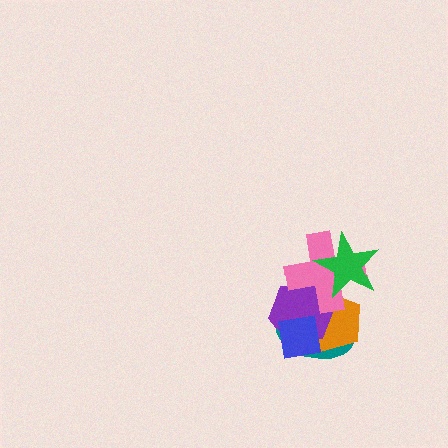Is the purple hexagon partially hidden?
Yes, it is partially covered by another shape.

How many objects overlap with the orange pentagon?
5 objects overlap with the orange pentagon.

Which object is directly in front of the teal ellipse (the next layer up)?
The orange pentagon is directly in front of the teal ellipse.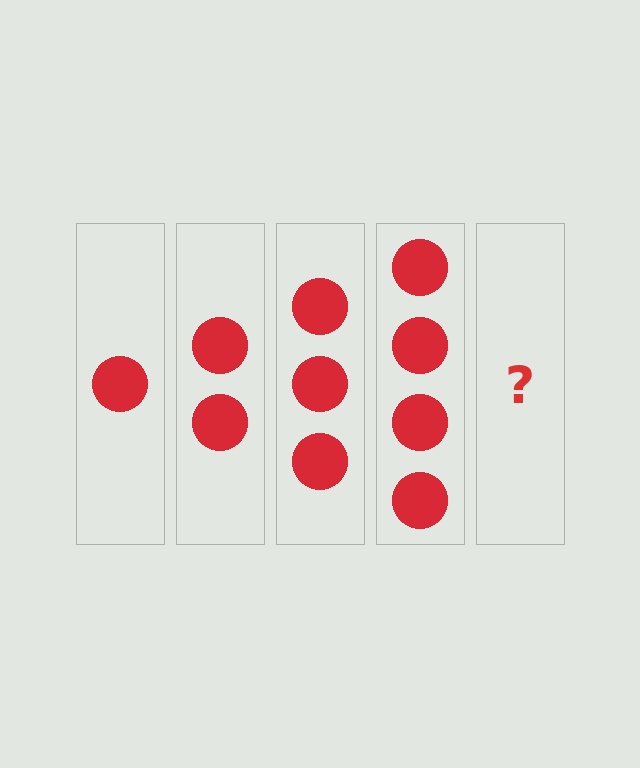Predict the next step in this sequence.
The next step is 5 circles.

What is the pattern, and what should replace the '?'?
The pattern is that each step adds one more circle. The '?' should be 5 circles.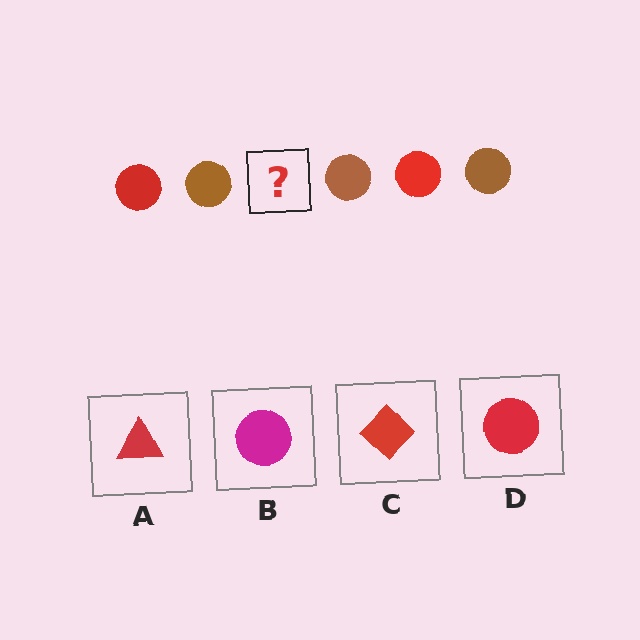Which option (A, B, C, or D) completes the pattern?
D.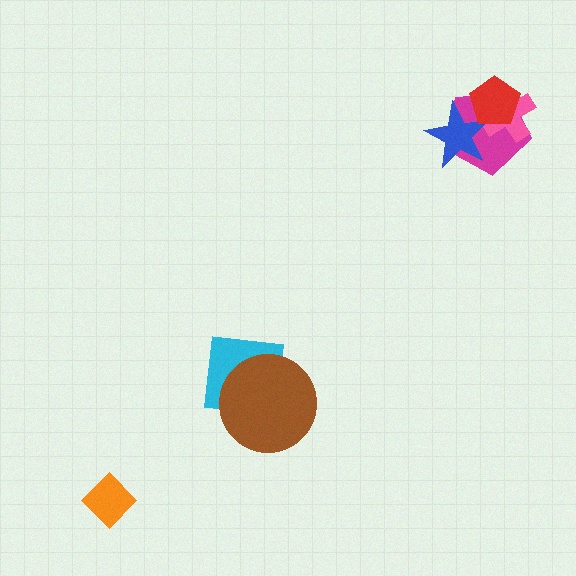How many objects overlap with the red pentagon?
3 objects overlap with the red pentagon.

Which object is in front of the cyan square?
The brown circle is in front of the cyan square.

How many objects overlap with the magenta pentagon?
3 objects overlap with the magenta pentagon.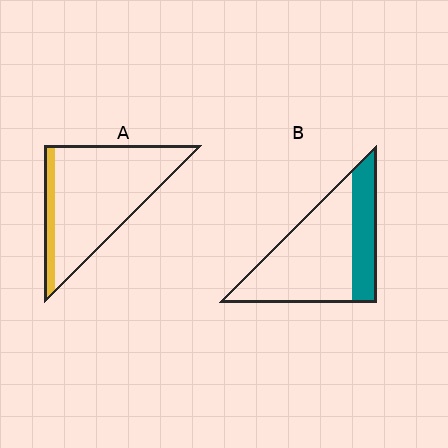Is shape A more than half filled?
No.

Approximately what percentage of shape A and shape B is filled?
A is approximately 15% and B is approximately 30%.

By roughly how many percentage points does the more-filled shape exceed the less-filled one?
By roughly 15 percentage points (B over A).